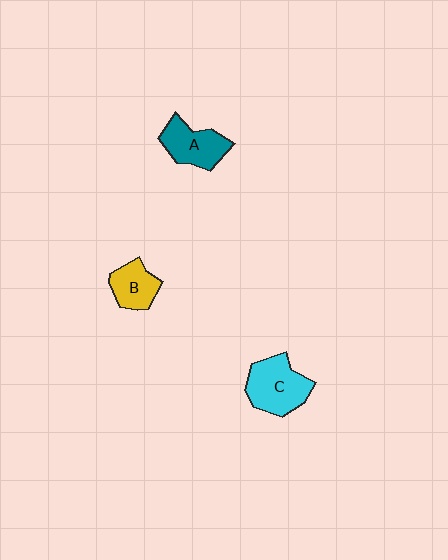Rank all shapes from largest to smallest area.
From largest to smallest: C (cyan), A (teal), B (yellow).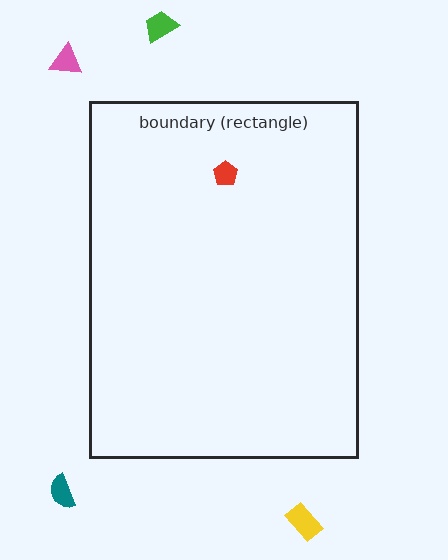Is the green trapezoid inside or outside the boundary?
Outside.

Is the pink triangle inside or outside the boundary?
Outside.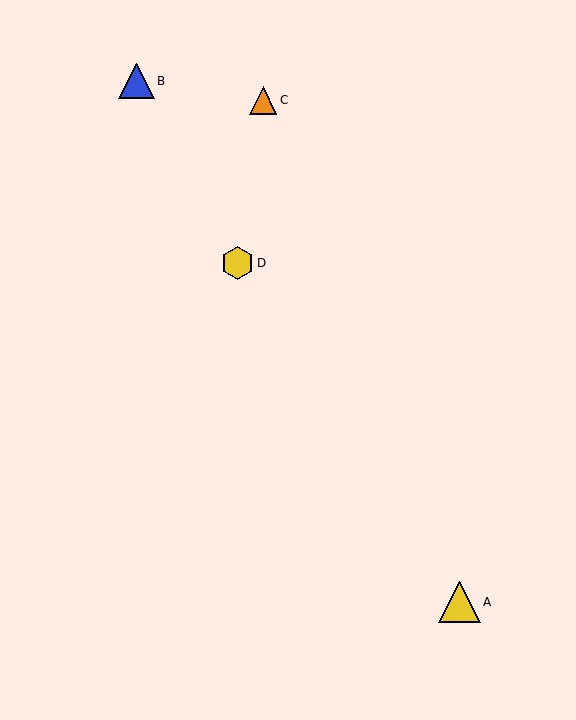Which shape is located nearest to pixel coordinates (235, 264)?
The yellow hexagon (labeled D) at (237, 263) is nearest to that location.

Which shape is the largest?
The yellow triangle (labeled A) is the largest.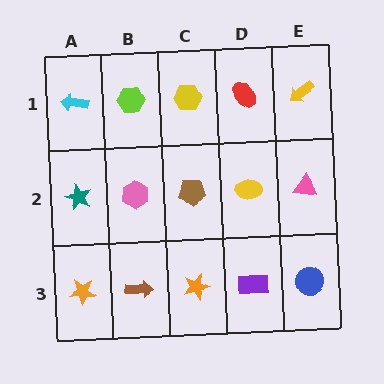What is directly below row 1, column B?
A pink hexagon.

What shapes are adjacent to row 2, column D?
A red ellipse (row 1, column D), a purple rectangle (row 3, column D), a brown pentagon (row 2, column C), a pink triangle (row 2, column E).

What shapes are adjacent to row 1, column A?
A teal star (row 2, column A), a lime hexagon (row 1, column B).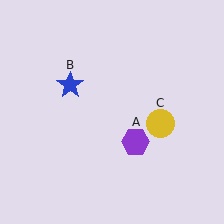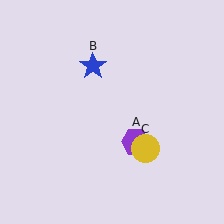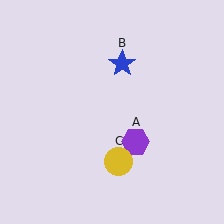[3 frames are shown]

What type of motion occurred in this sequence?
The blue star (object B), yellow circle (object C) rotated clockwise around the center of the scene.